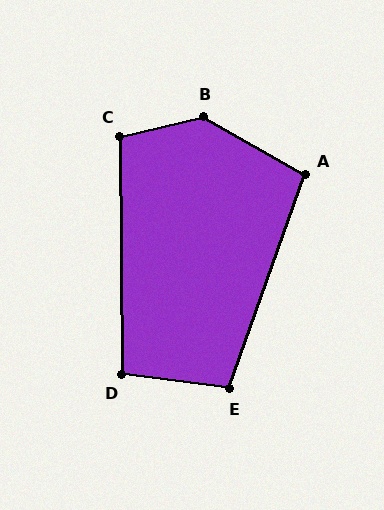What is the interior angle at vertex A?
Approximately 100 degrees (obtuse).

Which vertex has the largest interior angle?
B, at approximately 137 degrees.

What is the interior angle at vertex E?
Approximately 102 degrees (obtuse).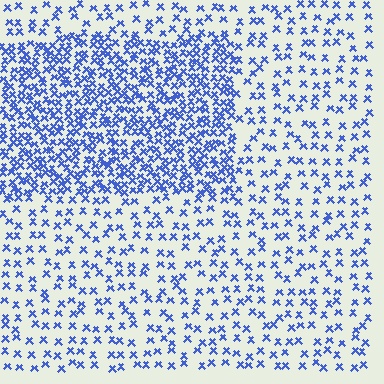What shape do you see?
I see a rectangle.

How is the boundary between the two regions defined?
The boundary is defined by a change in element density (approximately 2.5x ratio). All elements are the same color, size, and shape.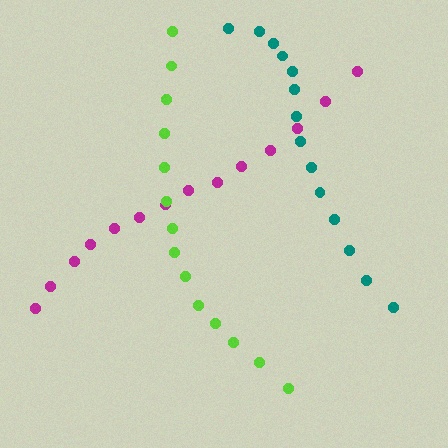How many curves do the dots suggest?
There are 3 distinct paths.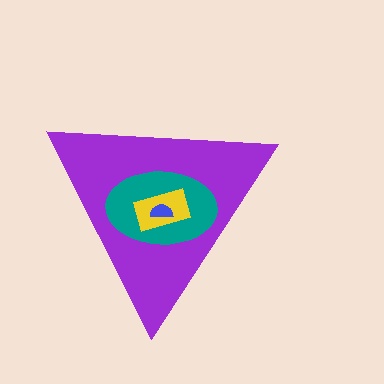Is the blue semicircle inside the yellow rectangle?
Yes.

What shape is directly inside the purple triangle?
The teal ellipse.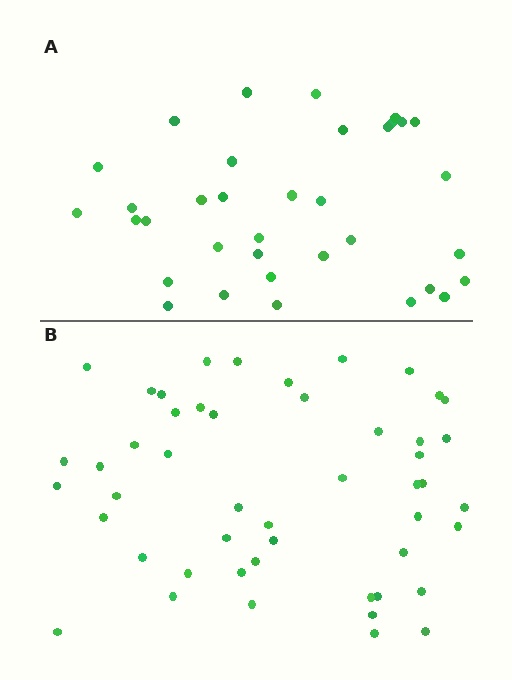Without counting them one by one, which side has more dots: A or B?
Region B (the bottom region) has more dots.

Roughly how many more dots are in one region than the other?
Region B has approximately 15 more dots than region A.